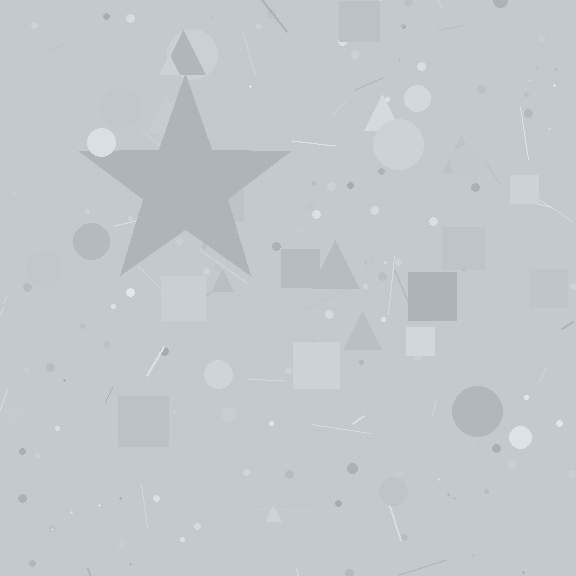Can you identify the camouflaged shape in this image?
The camouflaged shape is a star.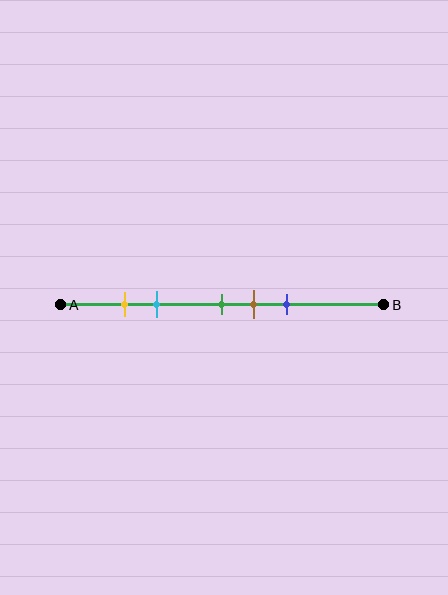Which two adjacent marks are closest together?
The yellow and cyan marks are the closest adjacent pair.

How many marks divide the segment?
There are 5 marks dividing the segment.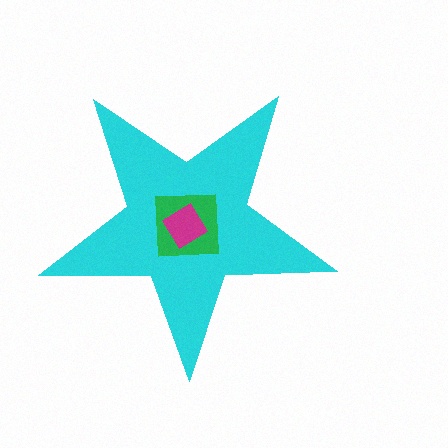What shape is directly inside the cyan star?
The green square.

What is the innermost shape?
The magenta diamond.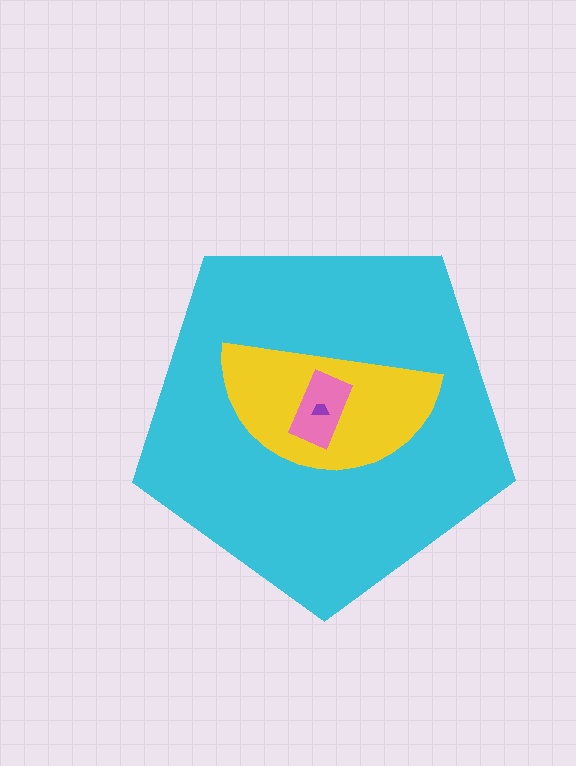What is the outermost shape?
The cyan pentagon.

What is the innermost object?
The purple trapezoid.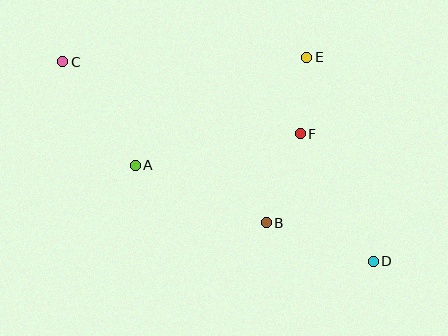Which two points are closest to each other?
Points E and F are closest to each other.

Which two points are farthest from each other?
Points C and D are farthest from each other.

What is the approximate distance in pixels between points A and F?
The distance between A and F is approximately 168 pixels.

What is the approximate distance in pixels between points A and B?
The distance between A and B is approximately 143 pixels.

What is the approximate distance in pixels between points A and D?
The distance between A and D is approximately 257 pixels.